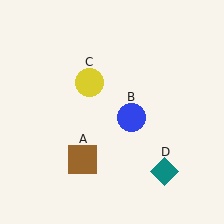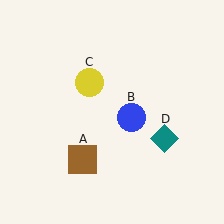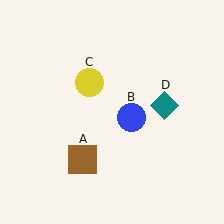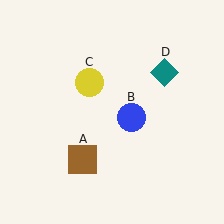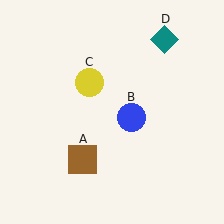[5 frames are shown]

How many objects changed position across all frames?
1 object changed position: teal diamond (object D).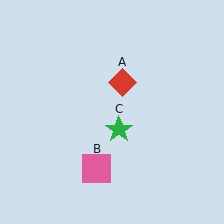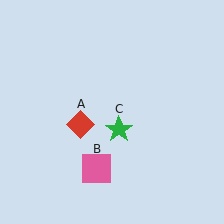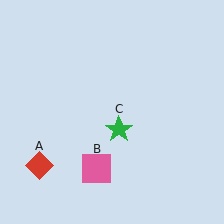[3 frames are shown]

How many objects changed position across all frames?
1 object changed position: red diamond (object A).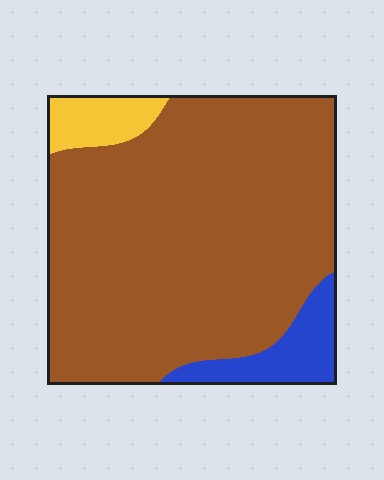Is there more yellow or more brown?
Brown.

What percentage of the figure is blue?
Blue takes up about one tenth (1/10) of the figure.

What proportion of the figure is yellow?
Yellow takes up about one tenth (1/10) of the figure.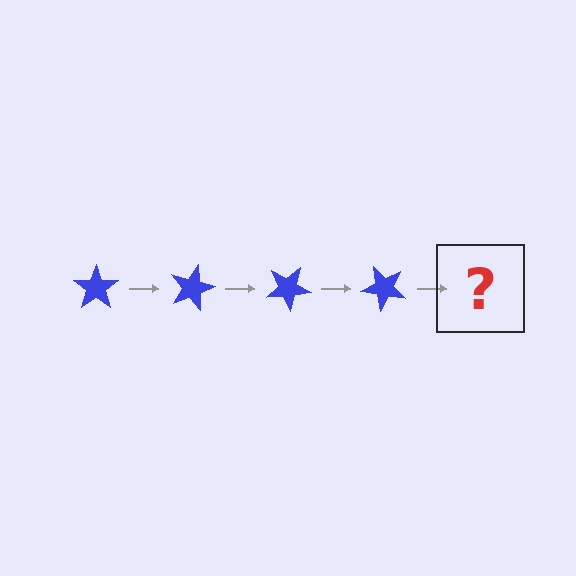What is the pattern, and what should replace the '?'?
The pattern is that the star rotates 15 degrees each step. The '?' should be a blue star rotated 60 degrees.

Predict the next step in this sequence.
The next step is a blue star rotated 60 degrees.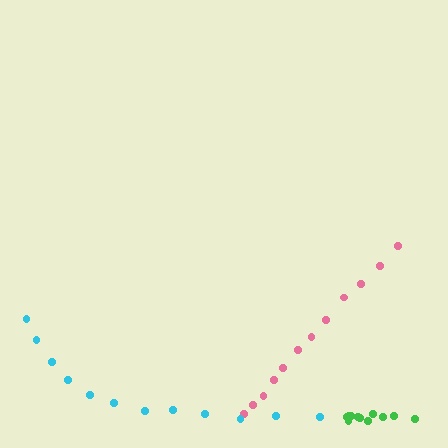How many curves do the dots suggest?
There are 3 distinct paths.